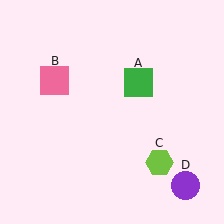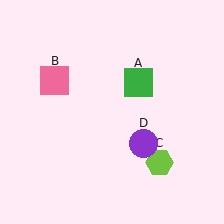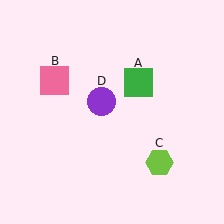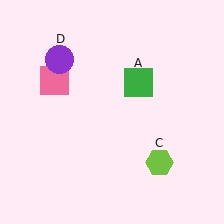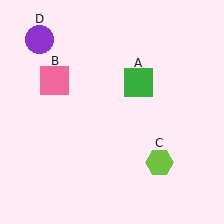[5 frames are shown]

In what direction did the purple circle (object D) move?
The purple circle (object D) moved up and to the left.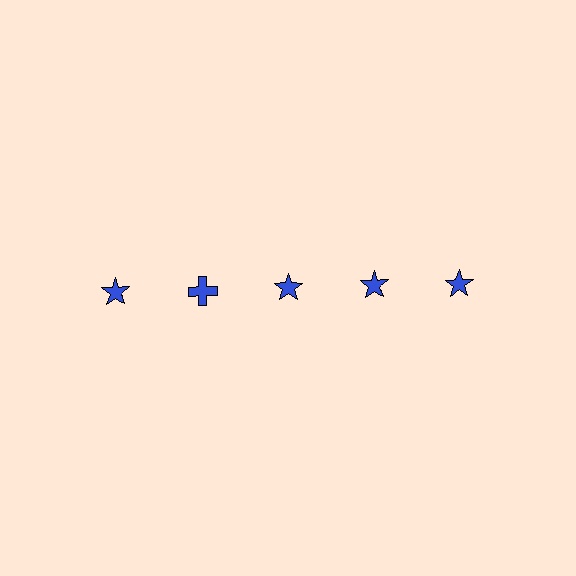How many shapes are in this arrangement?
There are 5 shapes arranged in a grid pattern.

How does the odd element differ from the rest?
It has a different shape: cross instead of star.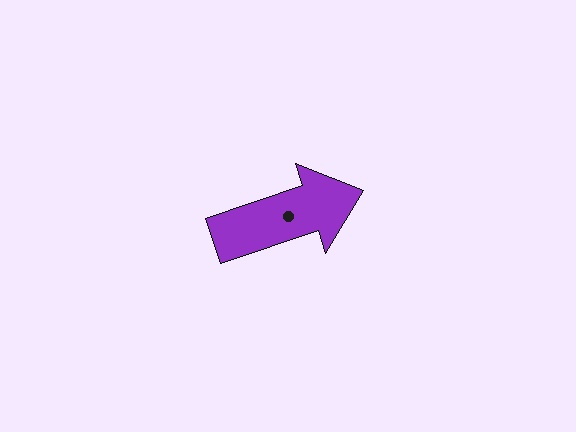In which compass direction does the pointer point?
East.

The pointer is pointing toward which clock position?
Roughly 2 o'clock.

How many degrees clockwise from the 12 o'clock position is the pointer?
Approximately 71 degrees.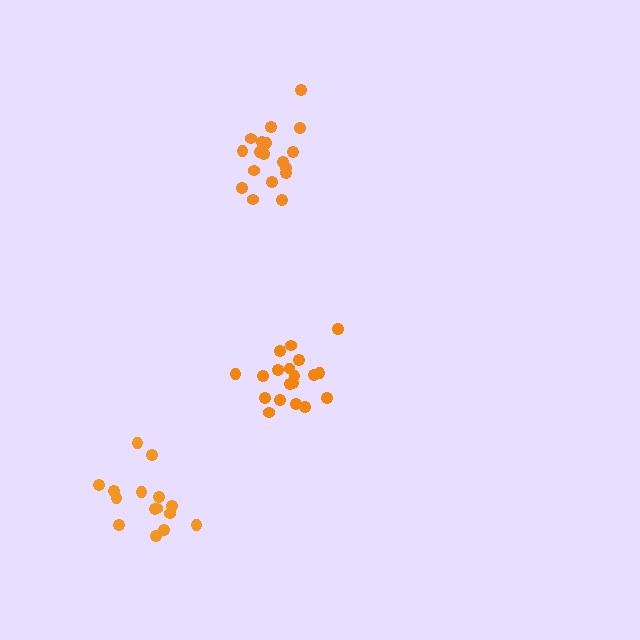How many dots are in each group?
Group 1: 15 dots, Group 2: 18 dots, Group 3: 19 dots (52 total).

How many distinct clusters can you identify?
There are 3 distinct clusters.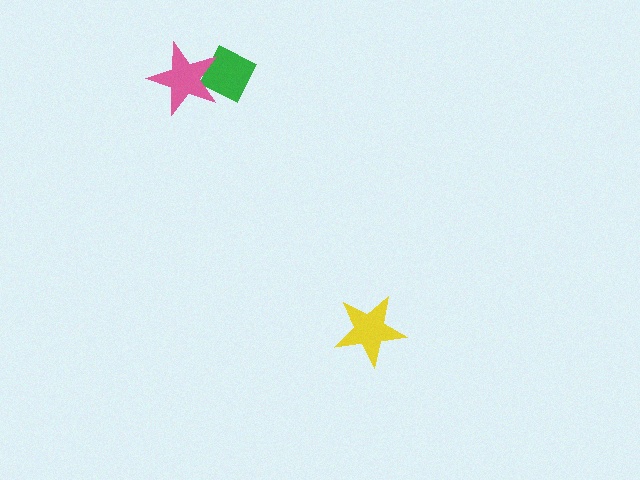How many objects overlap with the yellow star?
0 objects overlap with the yellow star.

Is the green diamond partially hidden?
Yes, it is partially covered by another shape.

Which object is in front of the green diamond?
The pink star is in front of the green diamond.